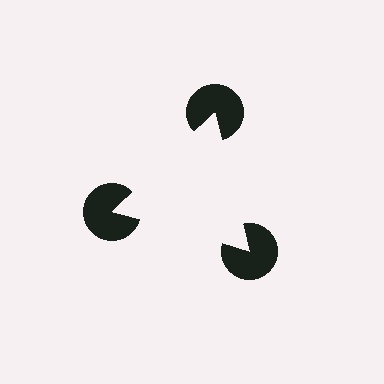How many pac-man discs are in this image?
There are 3 — one at each vertex of the illusory triangle.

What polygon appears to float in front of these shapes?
An illusory triangle — its edges are inferred from the aligned wedge cuts in the pac-man discs, not physically drawn.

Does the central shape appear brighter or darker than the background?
It typically appears slightly brighter than the background, even though no actual brightness change is drawn.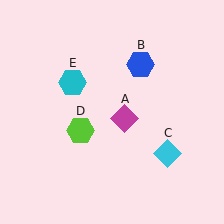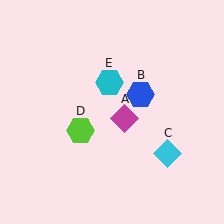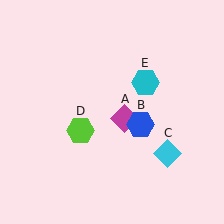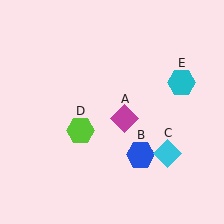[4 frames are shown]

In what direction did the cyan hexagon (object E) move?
The cyan hexagon (object E) moved right.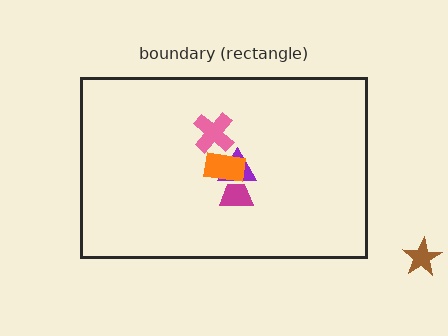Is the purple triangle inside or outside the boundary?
Inside.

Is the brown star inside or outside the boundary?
Outside.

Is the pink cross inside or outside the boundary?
Inside.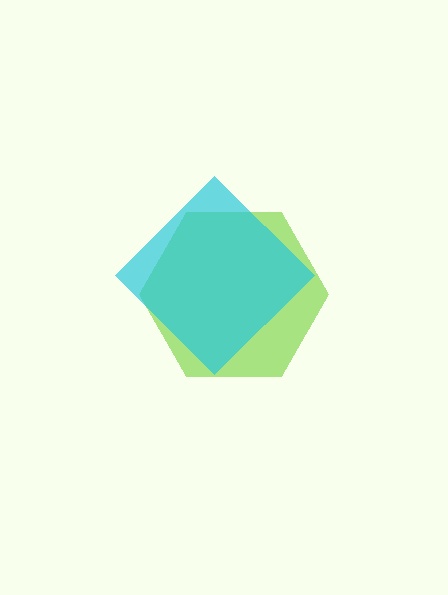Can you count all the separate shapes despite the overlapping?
Yes, there are 2 separate shapes.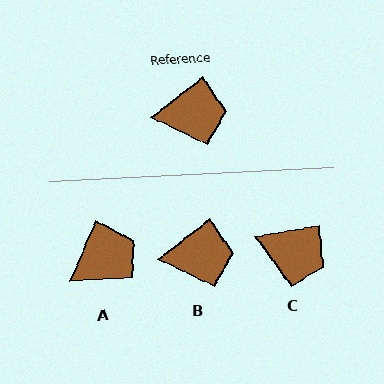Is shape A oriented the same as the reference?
No, it is off by about 28 degrees.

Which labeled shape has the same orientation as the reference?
B.